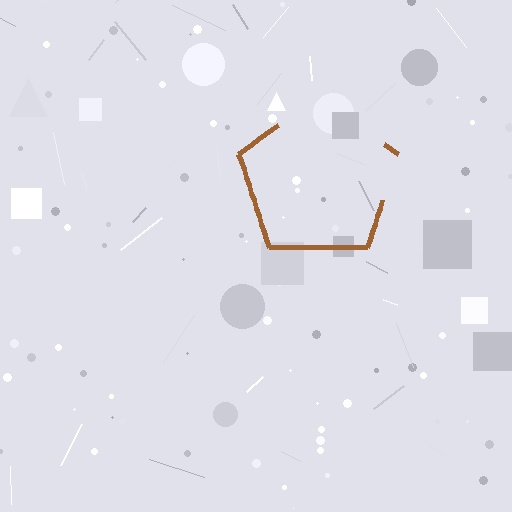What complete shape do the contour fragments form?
The contour fragments form a pentagon.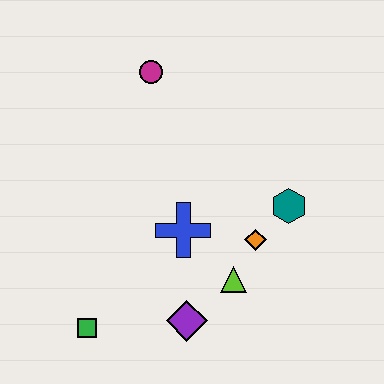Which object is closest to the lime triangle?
The orange diamond is closest to the lime triangle.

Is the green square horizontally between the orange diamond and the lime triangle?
No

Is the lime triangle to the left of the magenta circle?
No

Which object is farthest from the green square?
The magenta circle is farthest from the green square.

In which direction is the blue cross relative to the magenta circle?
The blue cross is below the magenta circle.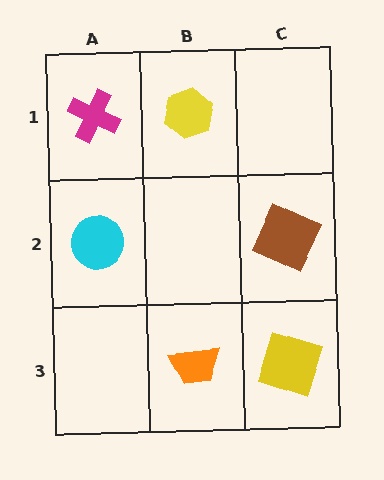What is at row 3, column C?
A yellow square.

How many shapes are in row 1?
2 shapes.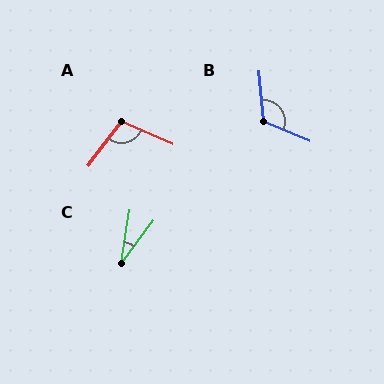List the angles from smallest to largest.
C (28°), A (103°), B (117°).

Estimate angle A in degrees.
Approximately 103 degrees.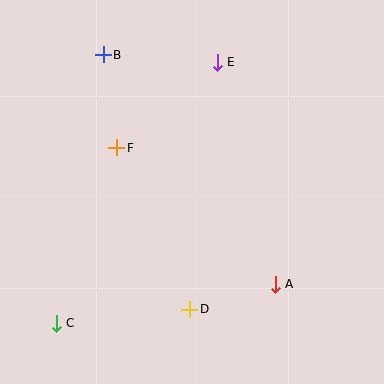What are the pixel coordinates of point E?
Point E is at (217, 62).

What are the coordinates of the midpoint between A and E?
The midpoint between A and E is at (246, 173).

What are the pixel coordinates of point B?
Point B is at (103, 55).